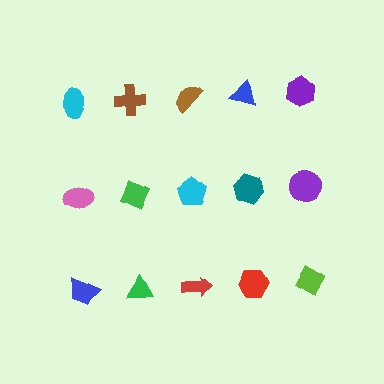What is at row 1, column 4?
A blue triangle.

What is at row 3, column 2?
A green triangle.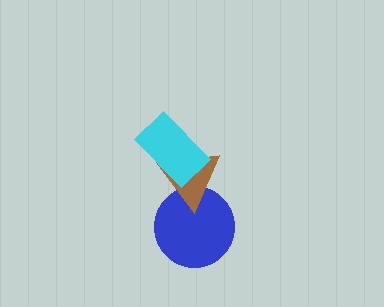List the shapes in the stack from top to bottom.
From top to bottom: the cyan rectangle, the brown triangle, the blue circle.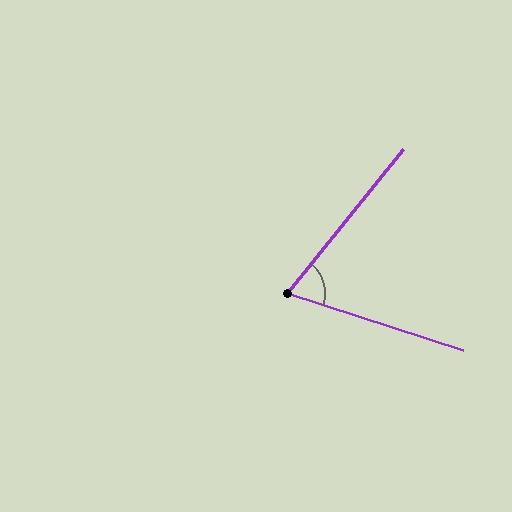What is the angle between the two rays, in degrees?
Approximately 69 degrees.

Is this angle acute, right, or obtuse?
It is acute.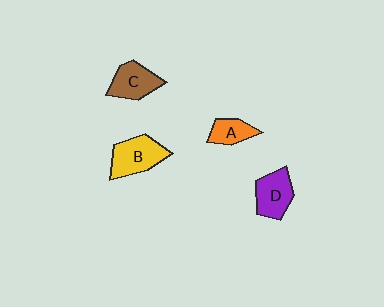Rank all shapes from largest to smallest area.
From largest to smallest: B (yellow), D (purple), C (brown), A (orange).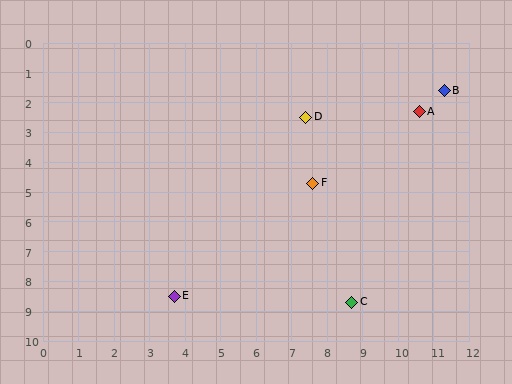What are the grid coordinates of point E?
Point E is at approximately (3.7, 8.5).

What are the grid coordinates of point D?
Point D is at approximately (7.4, 2.5).